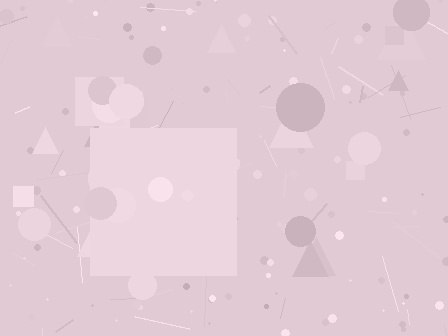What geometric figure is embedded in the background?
A square is embedded in the background.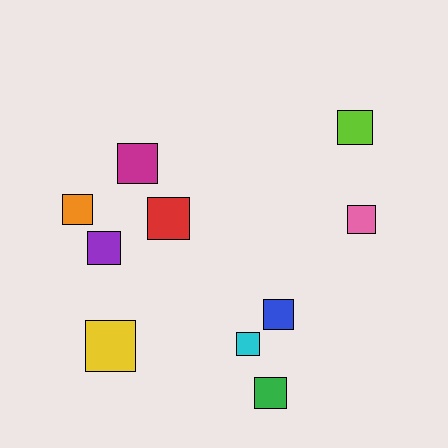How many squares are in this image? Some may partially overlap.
There are 10 squares.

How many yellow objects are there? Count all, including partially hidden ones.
There is 1 yellow object.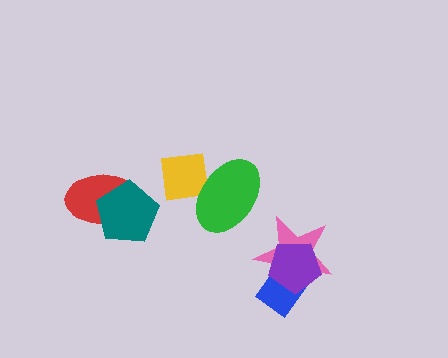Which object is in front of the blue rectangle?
The purple pentagon is in front of the blue rectangle.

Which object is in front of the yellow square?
The green ellipse is in front of the yellow square.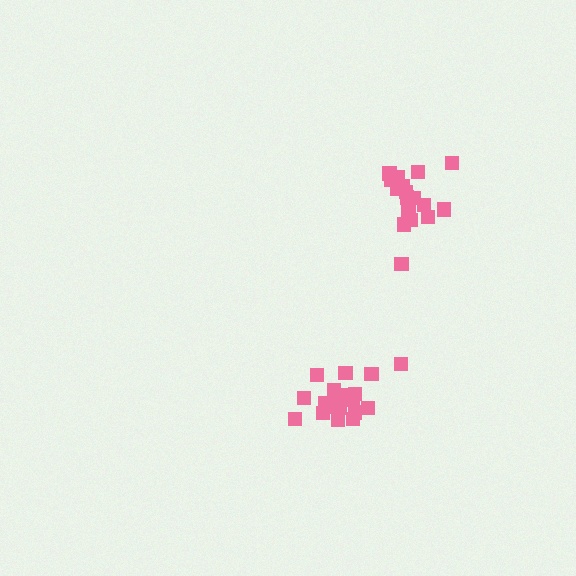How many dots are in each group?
Group 1: 18 dots, Group 2: 20 dots (38 total).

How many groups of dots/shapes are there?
There are 2 groups.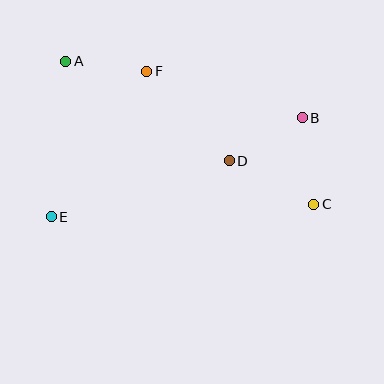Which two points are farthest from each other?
Points A and C are farthest from each other.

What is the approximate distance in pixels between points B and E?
The distance between B and E is approximately 270 pixels.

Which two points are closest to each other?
Points A and F are closest to each other.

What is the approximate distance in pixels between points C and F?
The distance between C and F is approximately 213 pixels.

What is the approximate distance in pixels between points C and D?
The distance between C and D is approximately 95 pixels.